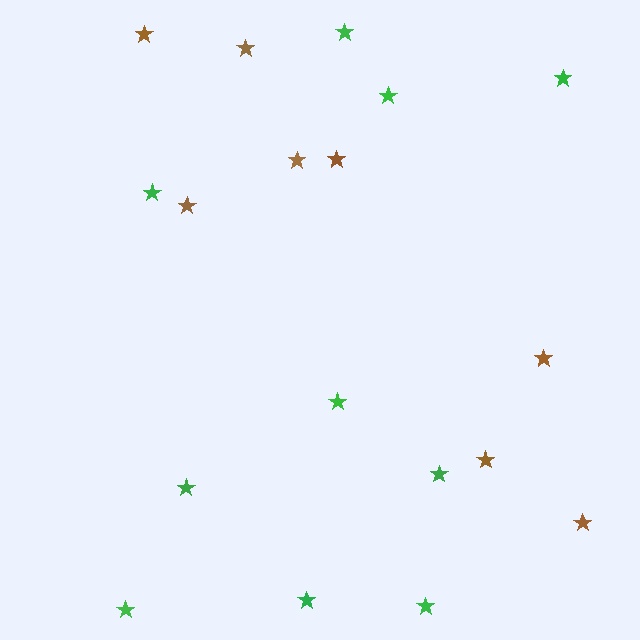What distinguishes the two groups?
There are 2 groups: one group of brown stars (8) and one group of green stars (10).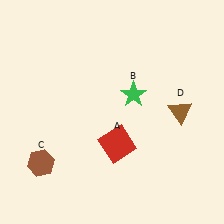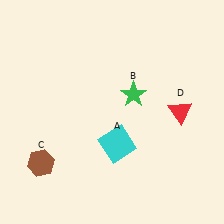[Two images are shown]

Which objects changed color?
A changed from red to cyan. D changed from brown to red.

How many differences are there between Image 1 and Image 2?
There are 2 differences between the two images.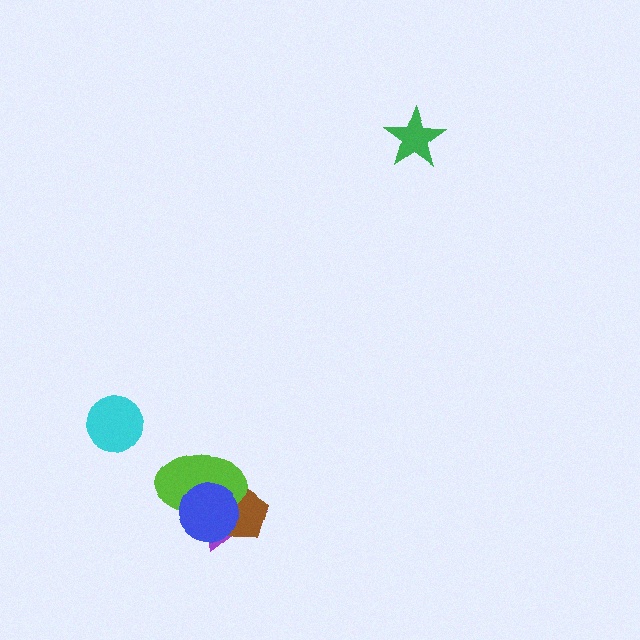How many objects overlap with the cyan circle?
0 objects overlap with the cyan circle.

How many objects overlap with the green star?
0 objects overlap with the green star.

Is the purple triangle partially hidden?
Yes, it is partially covered by another shape.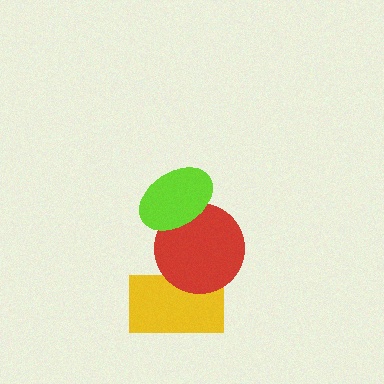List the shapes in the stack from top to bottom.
From top to bottom: the lime ellipse, the red circle, the yellow rectangle.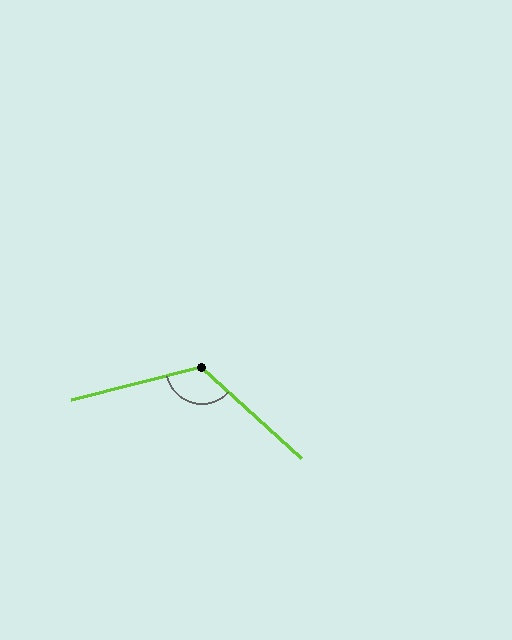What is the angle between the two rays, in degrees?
Approximately 123 degrees.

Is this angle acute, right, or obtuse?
It is obtuse.